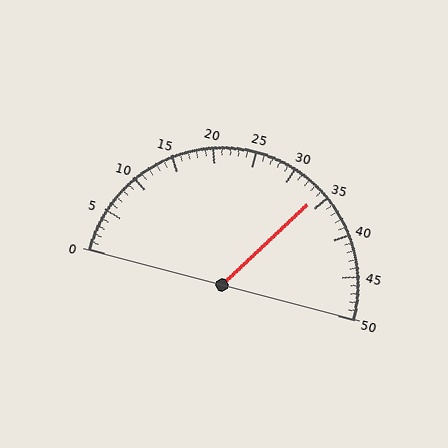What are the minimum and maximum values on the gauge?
The gauge ranges from 0 to 50.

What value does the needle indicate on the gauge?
The needle indicates approximately 34.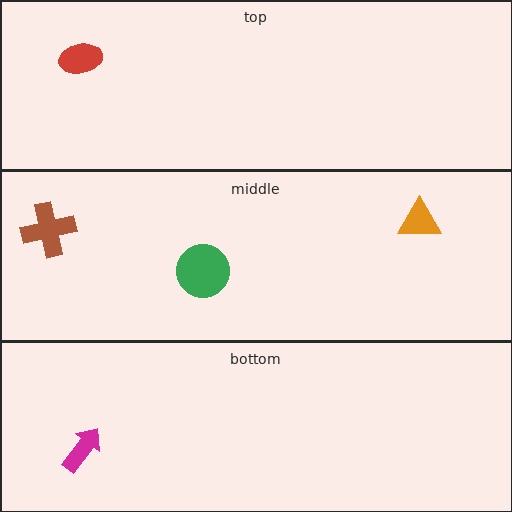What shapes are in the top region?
The red ellipse.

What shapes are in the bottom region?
The magenta arrow.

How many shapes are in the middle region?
3.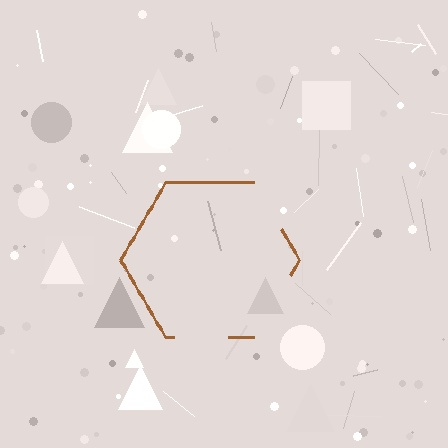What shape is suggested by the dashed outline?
The dashed outline suggests a hexagon.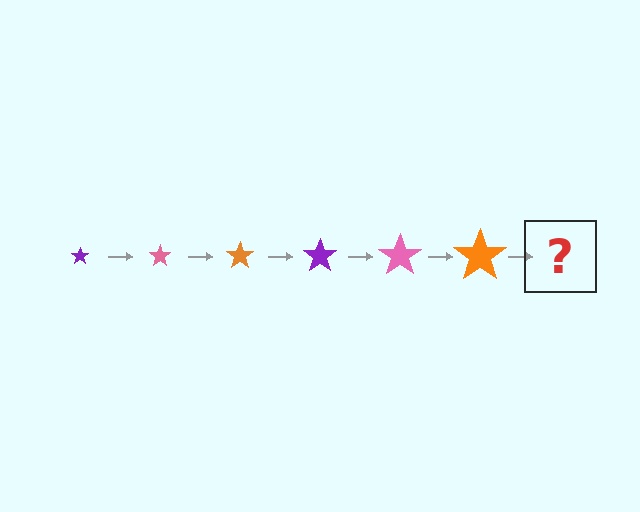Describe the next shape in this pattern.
It should be a purple star, larger than the previous one.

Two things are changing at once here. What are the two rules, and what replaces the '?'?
The two rules are that the star grows larger each step and the color cycles through purple, pink, and orange. The '?' should be a purple star, larger than the previous one.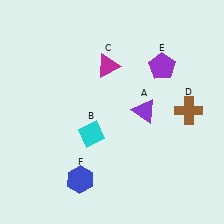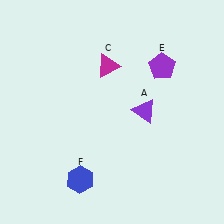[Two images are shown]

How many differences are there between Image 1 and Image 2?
There are 2 differences between the two images.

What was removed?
The brown cross (D), the cyan diamond (B) were removed in Image 2.